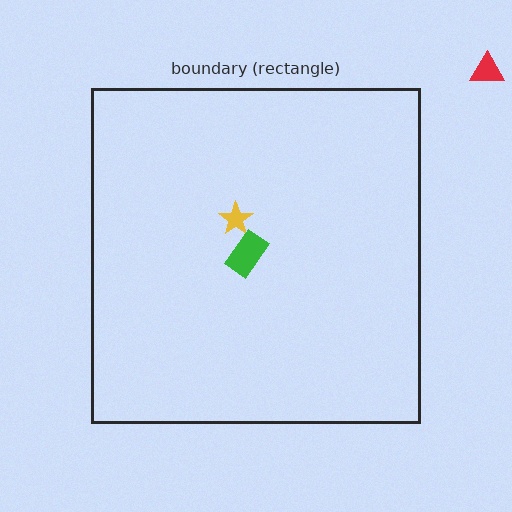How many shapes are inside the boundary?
2 inside, 1 outside.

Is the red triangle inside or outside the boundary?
Outside.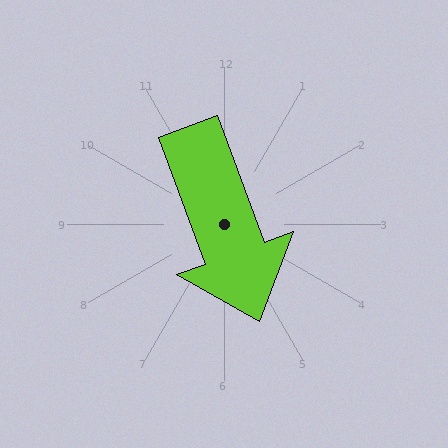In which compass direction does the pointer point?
South.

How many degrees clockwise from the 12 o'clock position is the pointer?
Approximately 160 degrees.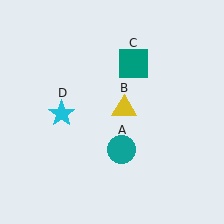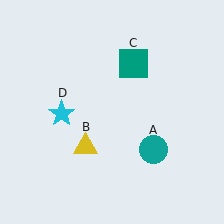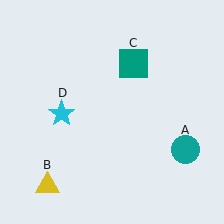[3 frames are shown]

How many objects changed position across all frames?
2 objects changed position: teal circle (object A), yellow triangle (object B).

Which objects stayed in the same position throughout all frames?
Teal square (object C) and cyan star (object D) remained stationary.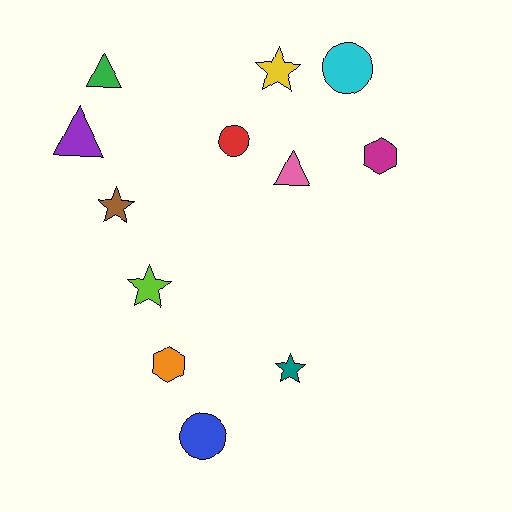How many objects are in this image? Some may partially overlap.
There are 12 objects.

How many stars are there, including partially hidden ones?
There are 4 stars.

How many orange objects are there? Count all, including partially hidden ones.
There is 1 orange object.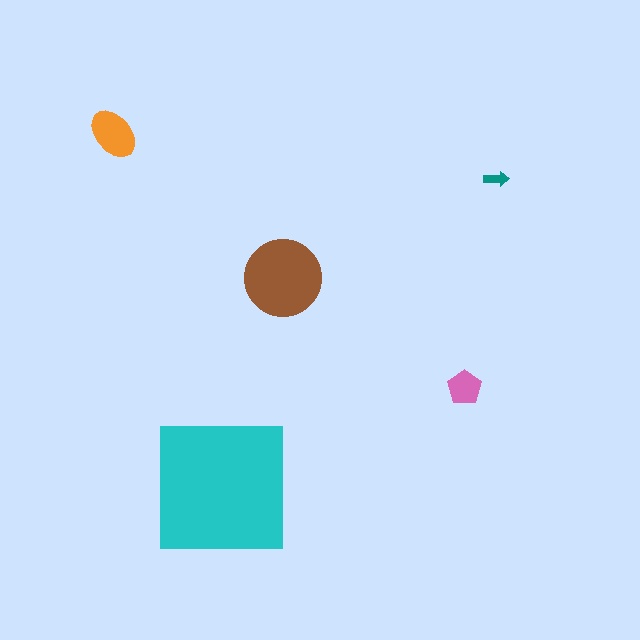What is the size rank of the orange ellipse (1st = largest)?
3rd.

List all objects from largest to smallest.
The cyan square, the brown circle, the orange ellipse, the pink pentagon, the teal arrow.